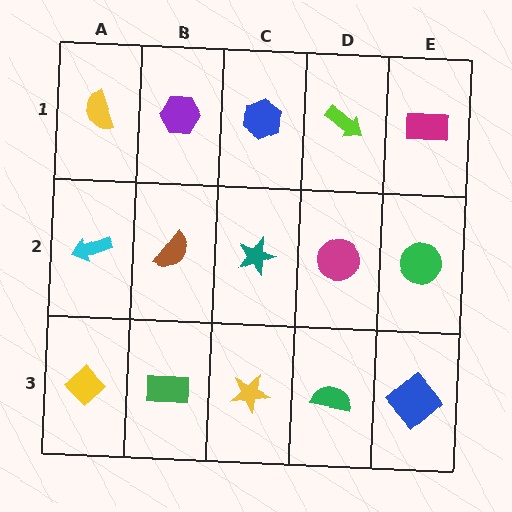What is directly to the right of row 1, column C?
A lime arrow.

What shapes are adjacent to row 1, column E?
A green circle (row 2, column E), a lime arrow (row 1, column D).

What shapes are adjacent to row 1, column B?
A brown semicircle (row 2, column B), a yellow semicircle (row 1, column A), a blue hexagon (row 1, column C).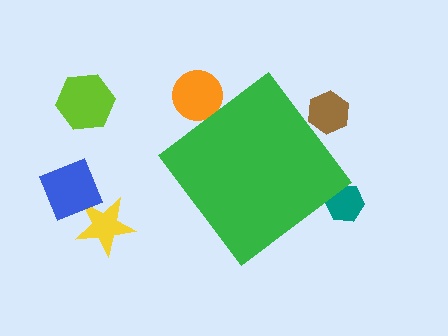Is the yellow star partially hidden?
No, the yellow star is fully visible.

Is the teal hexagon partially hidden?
Yes, the teal hexagon is partially hidden behind the green diamond.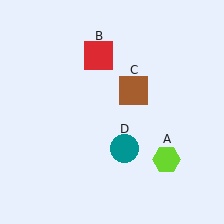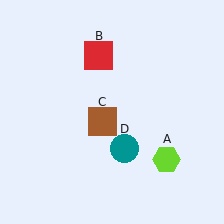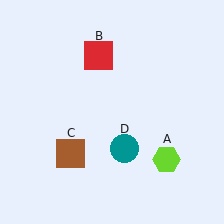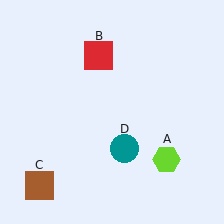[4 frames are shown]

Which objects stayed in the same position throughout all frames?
Lime hexagon (object A) and red square (object B) and teal circle (object D) remained stationary.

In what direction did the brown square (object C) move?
The brown square (object C) moved down and to the left.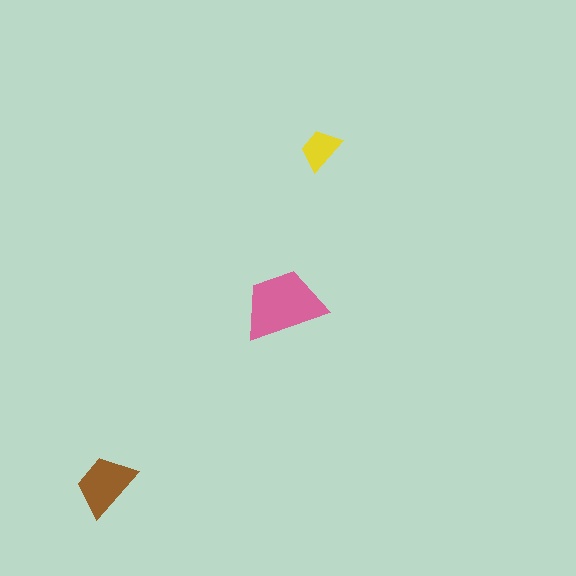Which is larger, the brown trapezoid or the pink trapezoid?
The pink one.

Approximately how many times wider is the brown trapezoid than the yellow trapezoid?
About 1.5 times wider.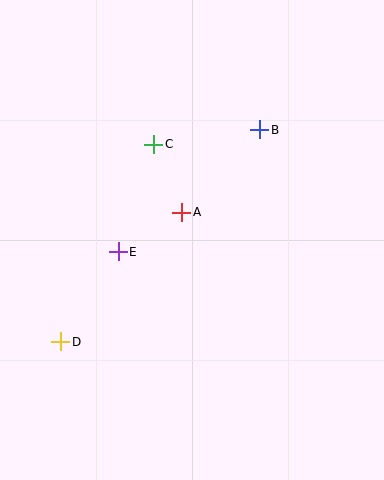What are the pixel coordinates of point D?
Point D is at (61, 342).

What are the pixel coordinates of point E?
Point E is at (118, 252).